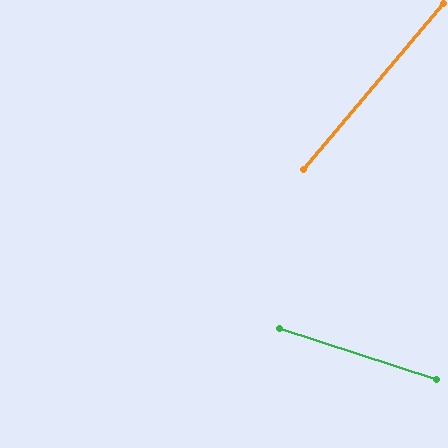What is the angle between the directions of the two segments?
Approximately 68 degrees.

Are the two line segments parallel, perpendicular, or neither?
Neither parallel nor perpendicular — they differ by about 68°.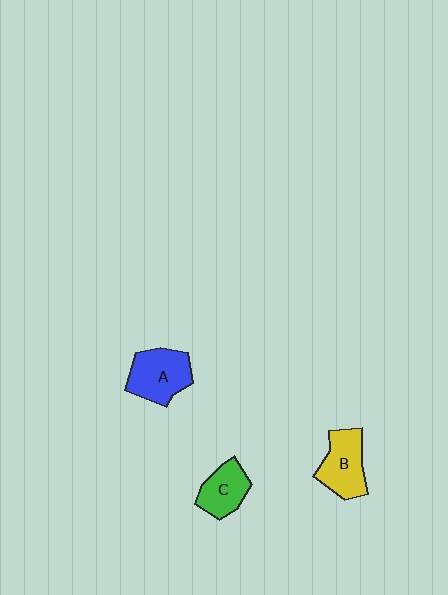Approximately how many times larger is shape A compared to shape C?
Approximately 1.3 times.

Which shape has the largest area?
Shape A (blue).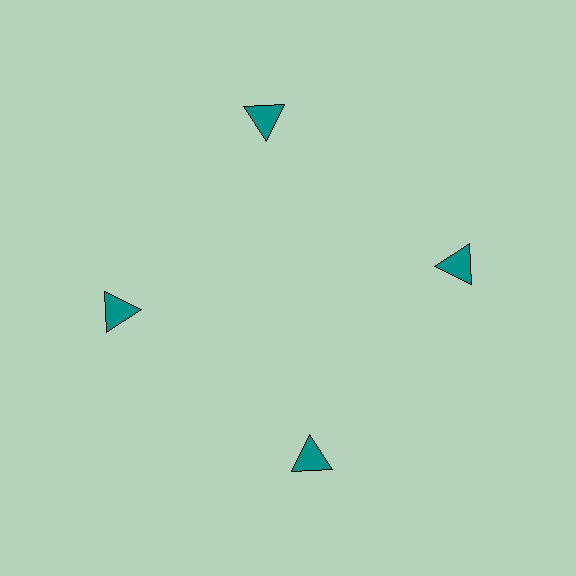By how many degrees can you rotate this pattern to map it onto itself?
The pattern maps onto itself every 90 degrees of rotation.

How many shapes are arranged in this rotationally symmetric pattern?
There are 4 shapes, arranged in 4 groups of 1.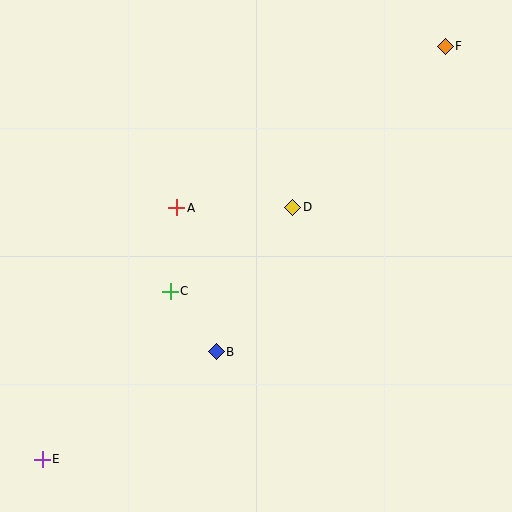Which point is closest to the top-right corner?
Point F is closest to the top-right corner.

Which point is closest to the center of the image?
Point D at (293, 207) is closest to the center.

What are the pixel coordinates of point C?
Point C is at (170, 291).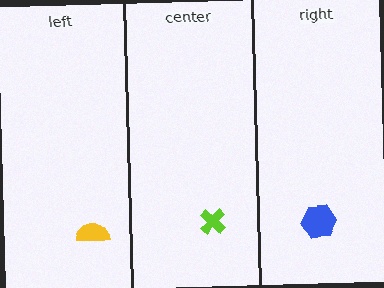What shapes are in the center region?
The lime cross.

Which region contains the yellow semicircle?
The left region.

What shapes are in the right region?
The blue hexagon.